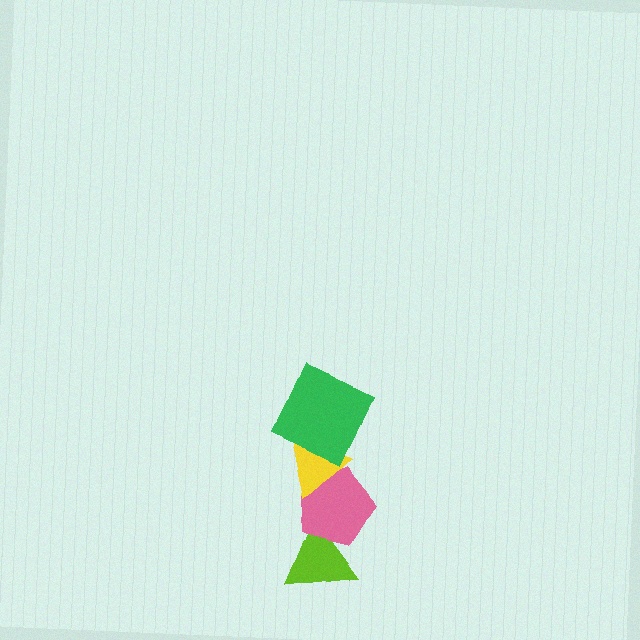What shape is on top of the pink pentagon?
The yellow triangle is on top of the pink pentagon.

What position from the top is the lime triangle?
The lime triangle is 4th from the top.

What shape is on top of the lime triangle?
The pink pentagon is on top of the lime triangle.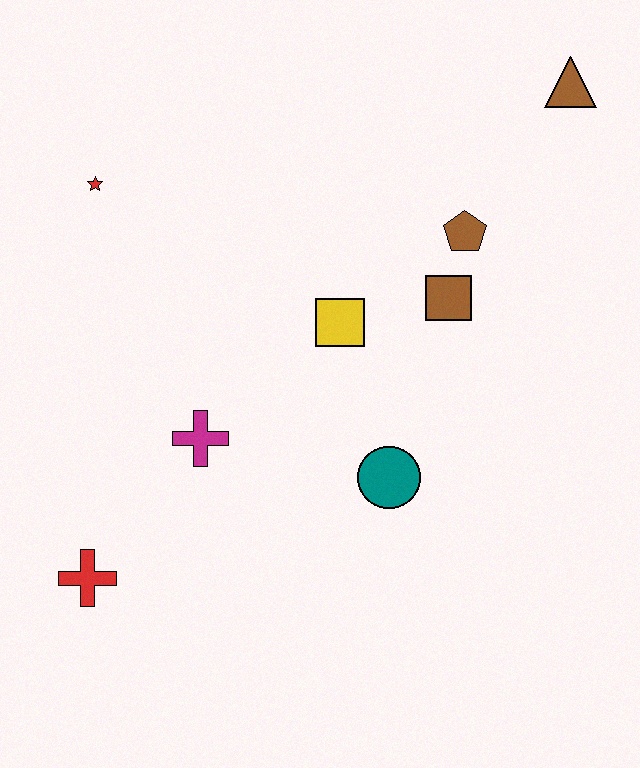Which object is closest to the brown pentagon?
The brown square is closest to the brown pentagon.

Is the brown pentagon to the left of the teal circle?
No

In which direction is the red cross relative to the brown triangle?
The red cross is below the brown triangle.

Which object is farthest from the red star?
The brown triangle is farthest from the red star.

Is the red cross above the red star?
No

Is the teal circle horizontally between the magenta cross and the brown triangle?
Yes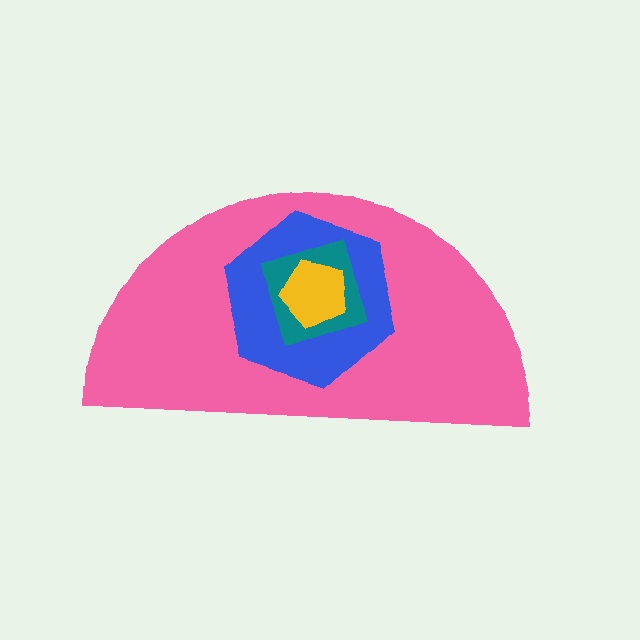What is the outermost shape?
The pink semicircle.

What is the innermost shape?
The yellow pentagon.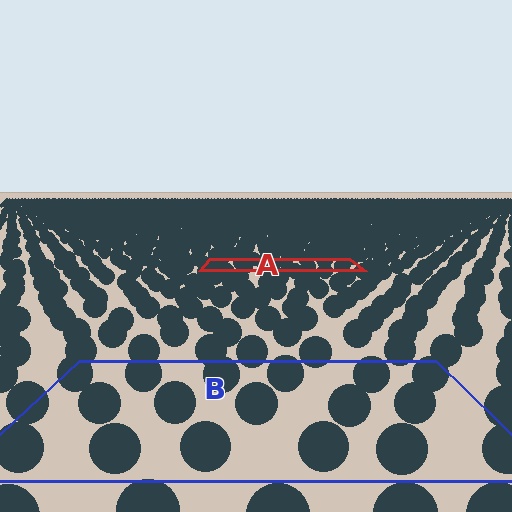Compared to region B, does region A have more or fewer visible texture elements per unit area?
Region A has more texture elements per unit area — they are packed more densely because it is farther away.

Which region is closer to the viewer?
Region B is closer. The texture elements there are larger and more spread out.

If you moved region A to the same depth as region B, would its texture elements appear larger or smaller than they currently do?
They would appear larger. At a closer depth, the same texture elements are projected at a bigger on-screen size.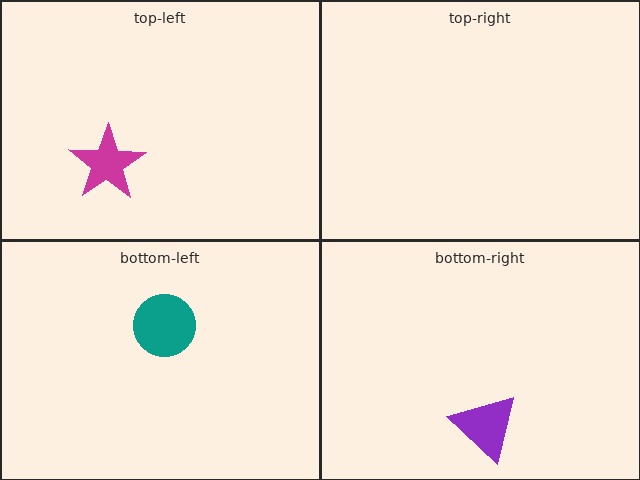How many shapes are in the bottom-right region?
1.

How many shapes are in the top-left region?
1.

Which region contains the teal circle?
The bottom-left region.